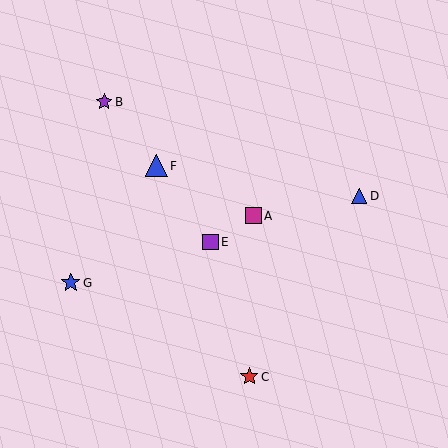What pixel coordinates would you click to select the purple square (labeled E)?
Click at (211, 242) to select the purple square E.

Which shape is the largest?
The blue triangle (labeled F) is the largest.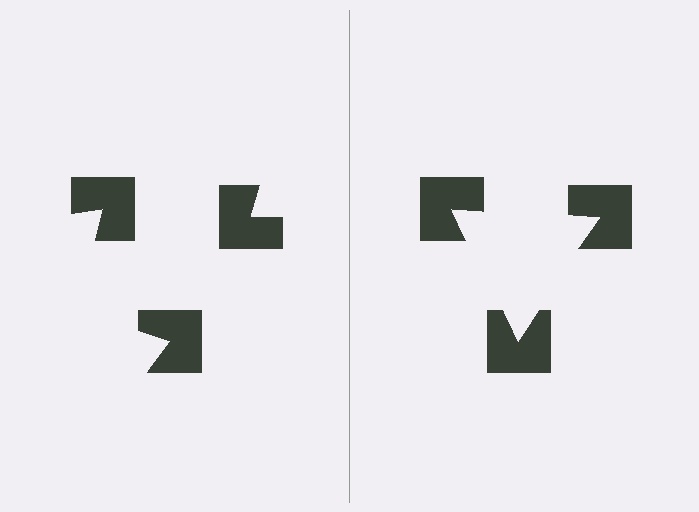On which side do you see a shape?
An illusory triangle appears on the right side. On the left side the wedge cuts are rotated, so no coherent shape forms.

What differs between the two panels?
The notched squares are positioned identically on both sides; only the wedge orientations differ. On the right they align to a triangle; on the left they are misaligned.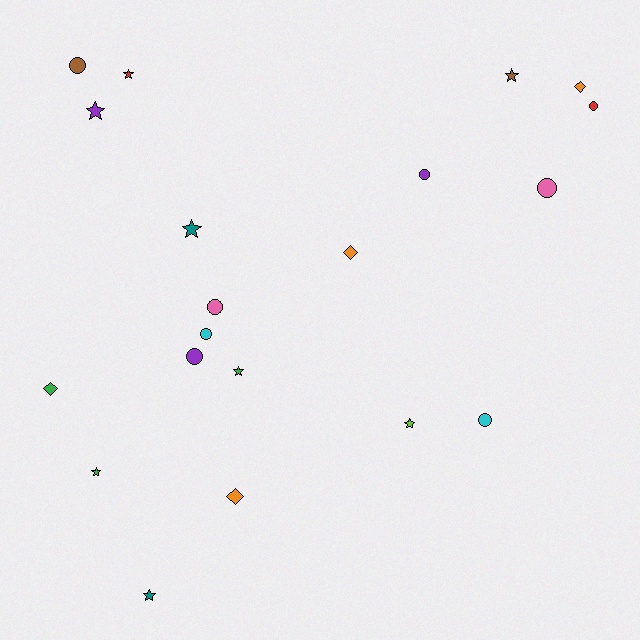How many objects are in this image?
There are 20 objects.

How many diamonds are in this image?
There are 4 diamonds.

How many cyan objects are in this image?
There are 2 cyan objects.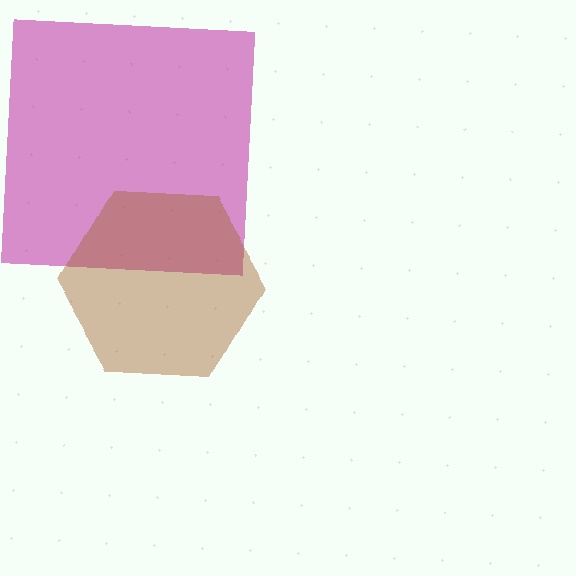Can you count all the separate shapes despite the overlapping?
Yes, there are 2 separate shapes.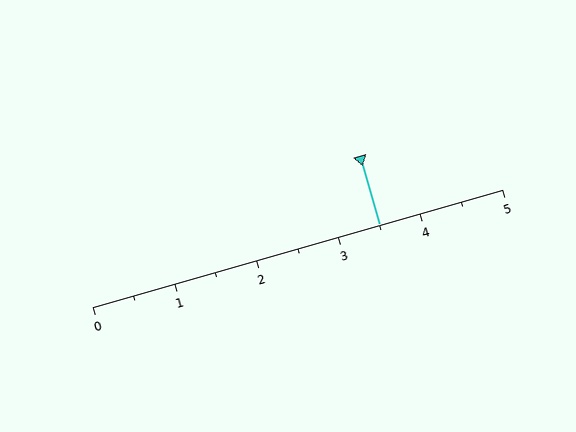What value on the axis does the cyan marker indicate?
The marker indicates approximately 3.5.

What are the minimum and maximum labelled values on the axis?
The axis runs from 0 to 5.